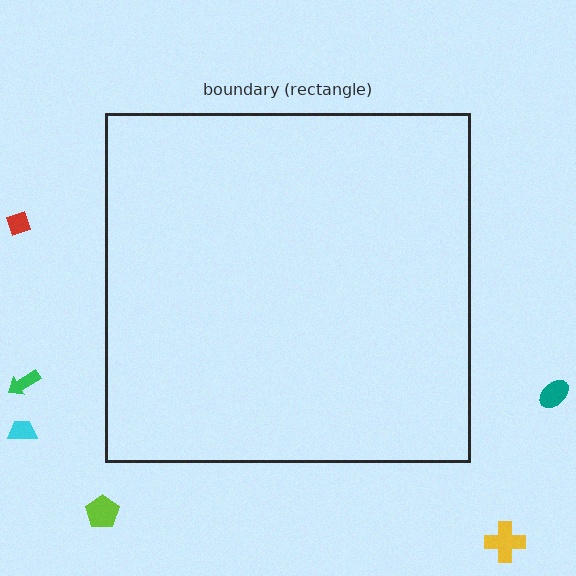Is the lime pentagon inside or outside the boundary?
Outside.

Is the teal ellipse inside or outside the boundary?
Outside.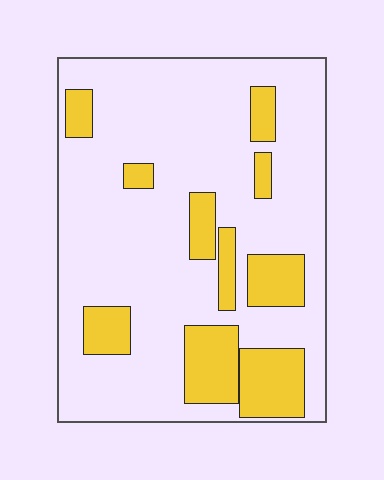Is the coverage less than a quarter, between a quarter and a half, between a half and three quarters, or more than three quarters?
Less than a quarter.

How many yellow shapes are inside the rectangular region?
10.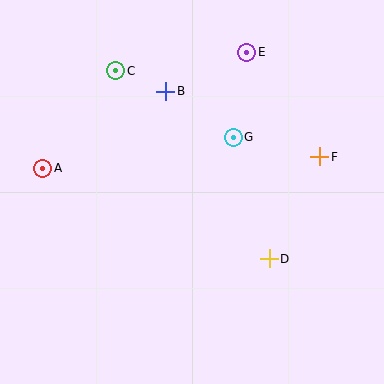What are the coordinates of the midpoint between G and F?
The midpoint between G and F is at (277, 147).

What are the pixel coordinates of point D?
Point D is at (269, 259).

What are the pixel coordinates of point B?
Point B is at (166, 91).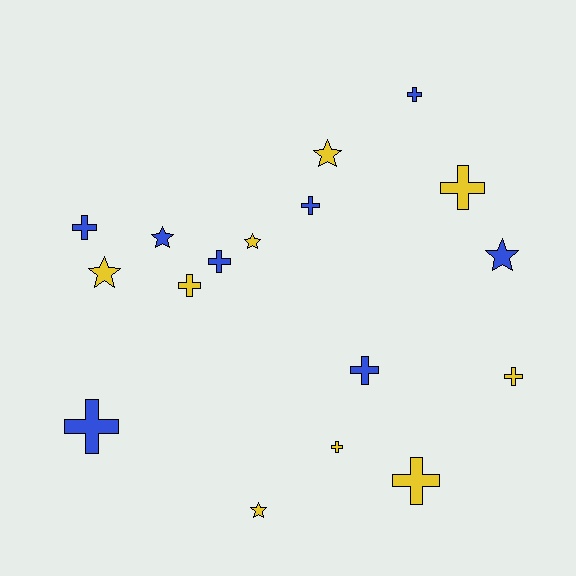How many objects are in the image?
There are 17 objects.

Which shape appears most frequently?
Cross, with 11 objects.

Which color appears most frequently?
Yellow, with 9 objects.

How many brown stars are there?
There are no brown stars.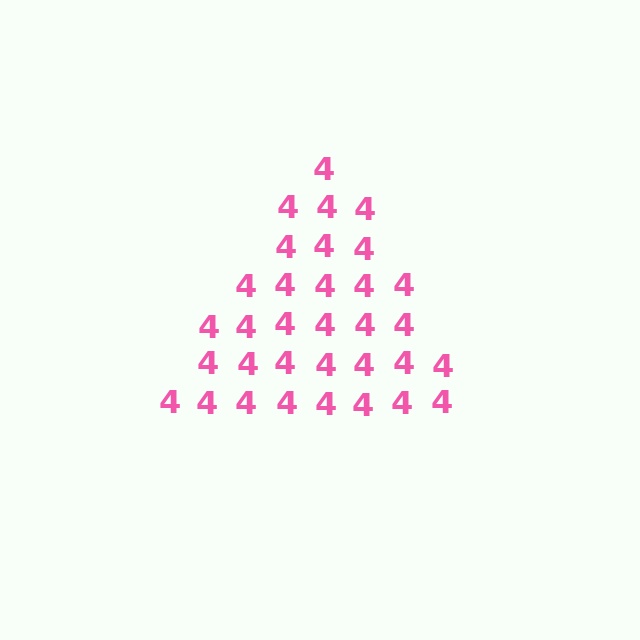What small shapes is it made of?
It is made of small digit 4's.